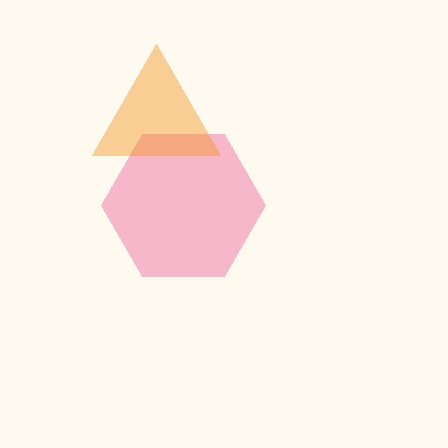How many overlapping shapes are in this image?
There are 2 overlapping shapes in the image.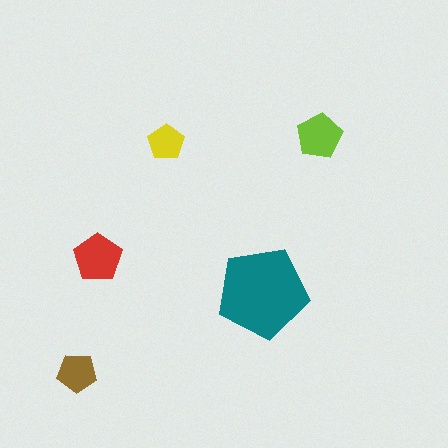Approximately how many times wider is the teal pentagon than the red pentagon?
About 2 times wider.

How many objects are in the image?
There are 5 objects in the image.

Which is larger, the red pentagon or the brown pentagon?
The red one.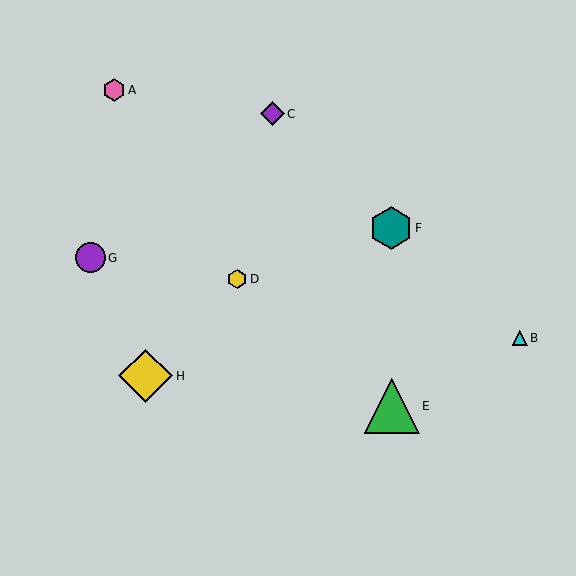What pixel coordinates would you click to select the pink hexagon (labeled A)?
Click at (114, 90) to select the pink hexagon A.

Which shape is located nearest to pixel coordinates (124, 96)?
The pink hexagon (labeled A) at (114, 90) is nearest to that location.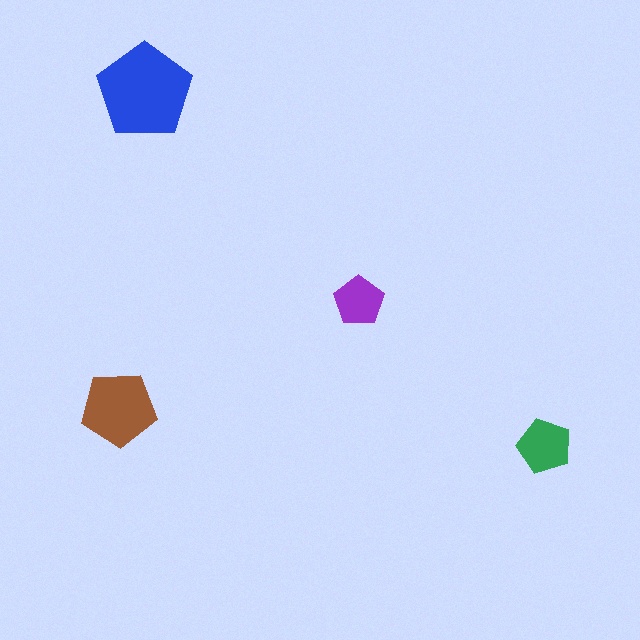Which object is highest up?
The blue pentagon is topmost.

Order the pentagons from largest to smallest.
the blue one, the brown one, the green one, the purple one.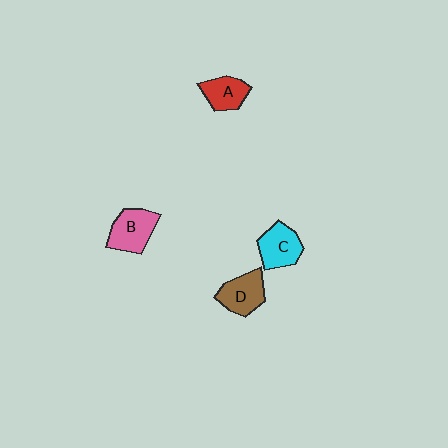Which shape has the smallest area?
Shape A (red).